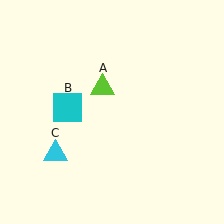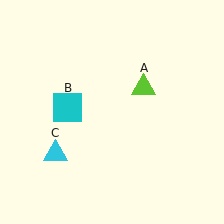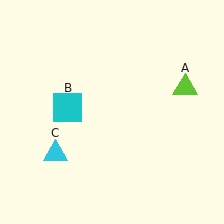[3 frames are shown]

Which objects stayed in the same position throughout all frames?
Cyan square (object B) and cyan triangle (object C) remained stationary.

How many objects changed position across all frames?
1 object changed position: lime triangle (object A).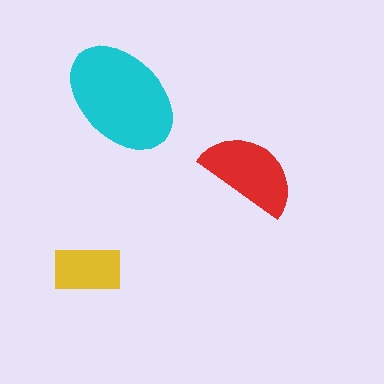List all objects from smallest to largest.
The yellow rectangle, the red semicircle, the cyan ellipse.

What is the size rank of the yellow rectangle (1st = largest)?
3rd.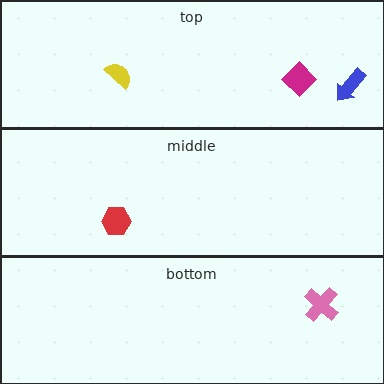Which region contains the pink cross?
The bottom region.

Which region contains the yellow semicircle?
The top region.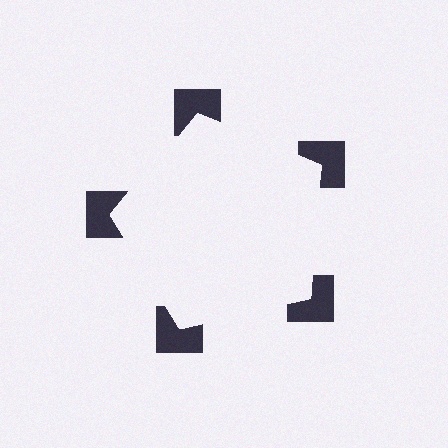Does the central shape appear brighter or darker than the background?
It typically appears slightly brighter than the background, even though no actual brightness change is drawn.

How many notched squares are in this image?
There are 5 — one at each vertex of the illusory pentagon.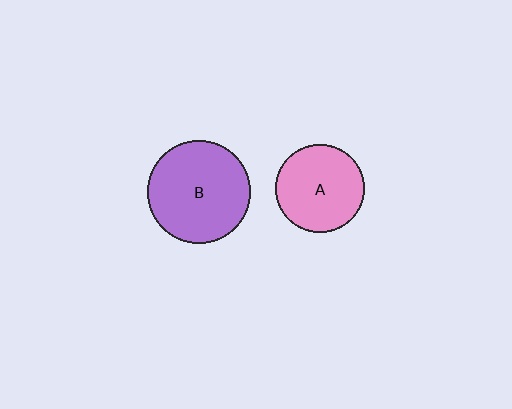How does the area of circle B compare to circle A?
Approximately 1.3 times.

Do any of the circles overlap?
No, none of the circles overlap.